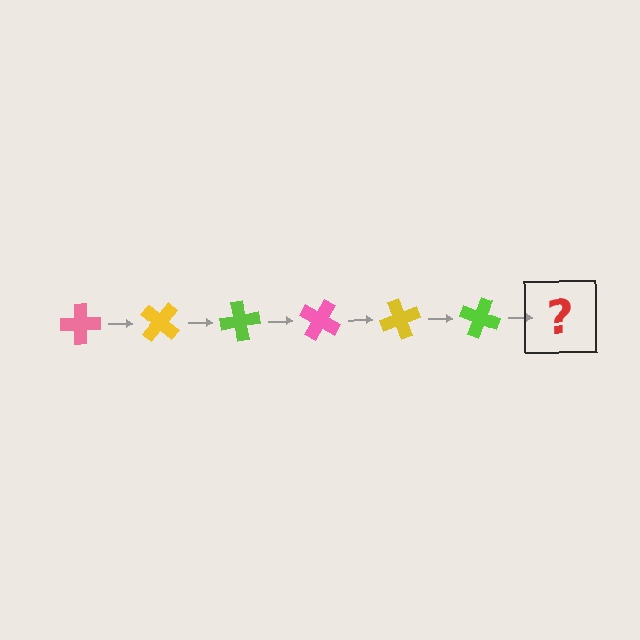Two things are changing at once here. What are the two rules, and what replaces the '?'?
The two rules are that it rotates 40 degrees each step and the color cycles through pink, yellow, and lime. The '?' should be a pink cross, rotated 240 degrees from the start.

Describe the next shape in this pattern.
It should be a pink cross, rotated 240 degrees from the start.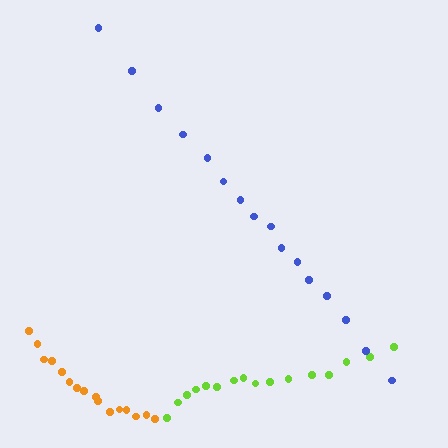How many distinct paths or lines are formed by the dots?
There are 3 distinct paths.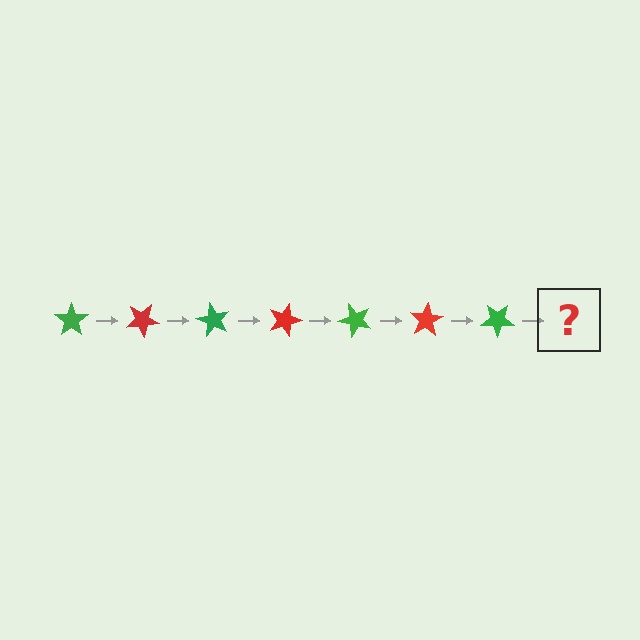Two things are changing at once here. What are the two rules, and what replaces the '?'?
The two rules are that it rotates 30 degrees each step and the color cycles through green and red. The '?' should be a red star, rotated 210 degrees from the start.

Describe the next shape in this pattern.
It should be a red star, rotated 210 degrees from the start.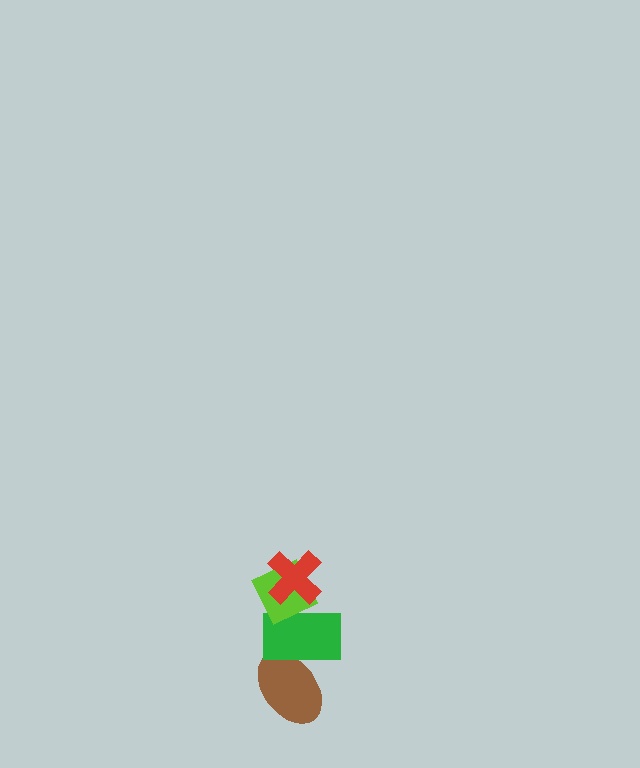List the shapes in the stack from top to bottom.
From top to bottom: the red cross, the lime diamond, the green rectangle, the brown ellipse.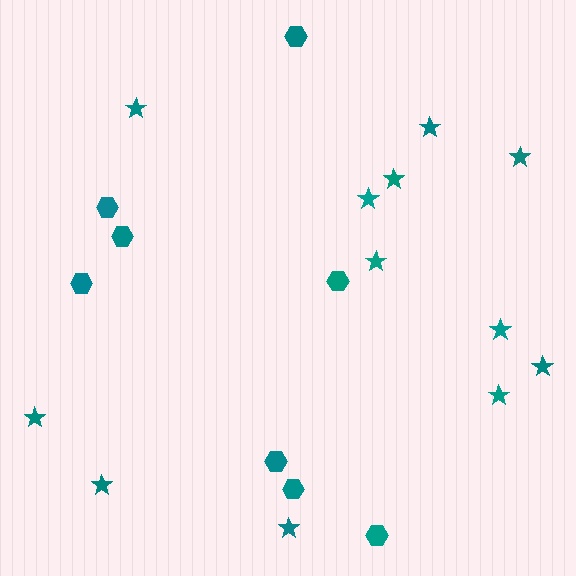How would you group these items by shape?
There are 2 groups: one group of stars (12) and one group of hexagons (8).